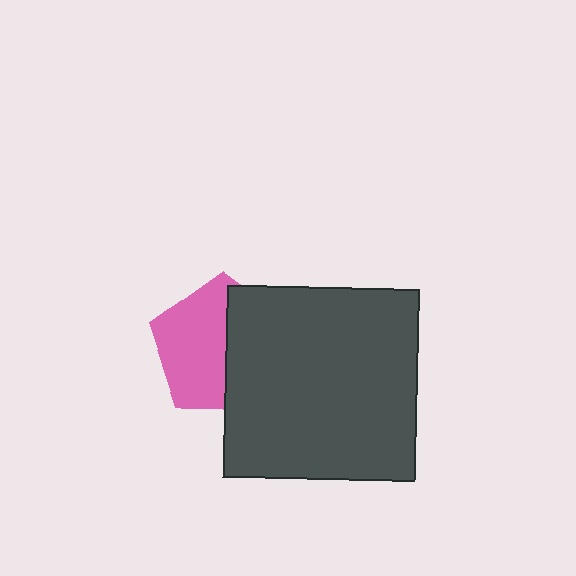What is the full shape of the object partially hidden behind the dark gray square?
The partially hidden object is a pink pentagon.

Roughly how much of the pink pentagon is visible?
About half of it is visible (roughly 55%).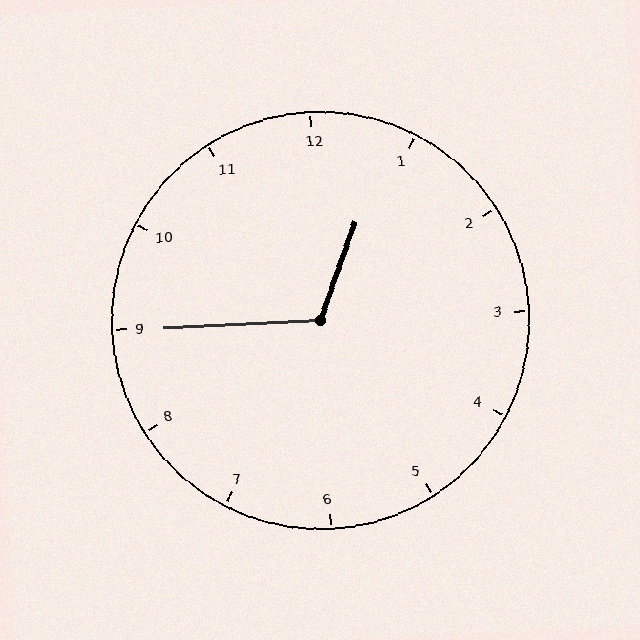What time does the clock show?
12:45.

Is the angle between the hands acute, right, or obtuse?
It is obtuse.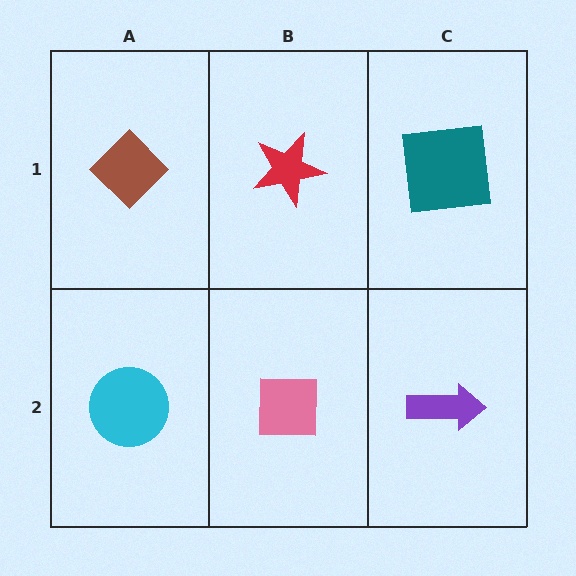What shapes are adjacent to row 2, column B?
A red star (row 1, column B), a cyan circle (row 2, column A), a purple arrow (row 2, column C).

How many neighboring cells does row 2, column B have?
3.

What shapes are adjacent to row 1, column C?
A purple arrow (row 2, column C), a red star (row 1, column B).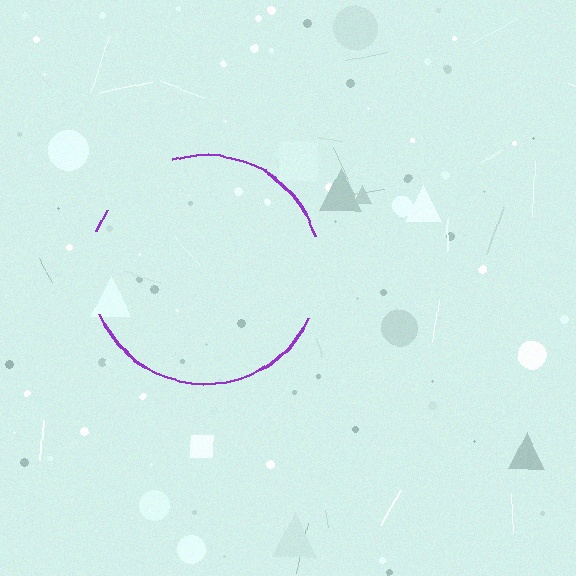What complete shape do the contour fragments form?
The contour fragments form a circle.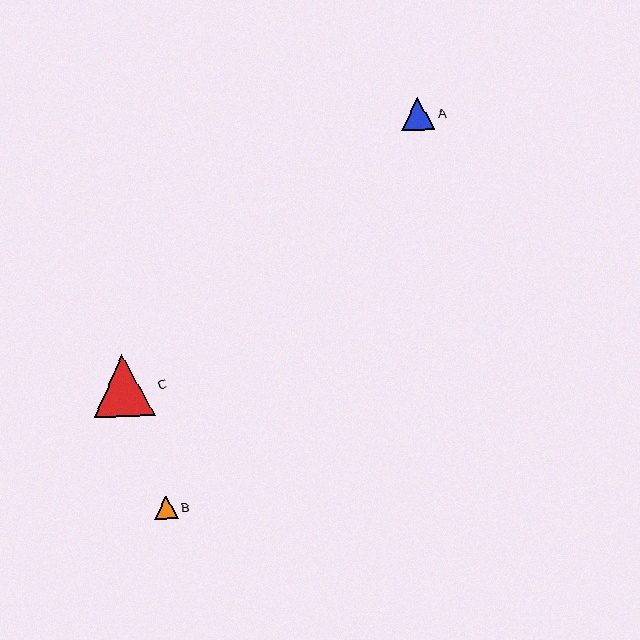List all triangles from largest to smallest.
From largest to smallest: C, A, B.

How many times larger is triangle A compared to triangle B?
Triangle A is approximately 1.4 times the size of triangle B.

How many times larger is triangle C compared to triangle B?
Triangle C is approximately 2.6 times the size of triangle B.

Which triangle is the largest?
Triangle C is the largest with a size of approximately 61 pixels.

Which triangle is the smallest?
Triangle B is the smallest with a size of approximately 24 pixels.